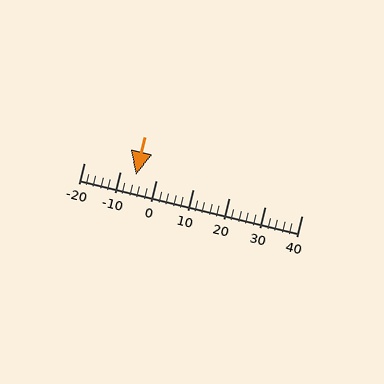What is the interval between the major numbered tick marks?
The major tick marks are spaced 10 units apart.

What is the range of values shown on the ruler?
The ruler shows values from -20 to 40.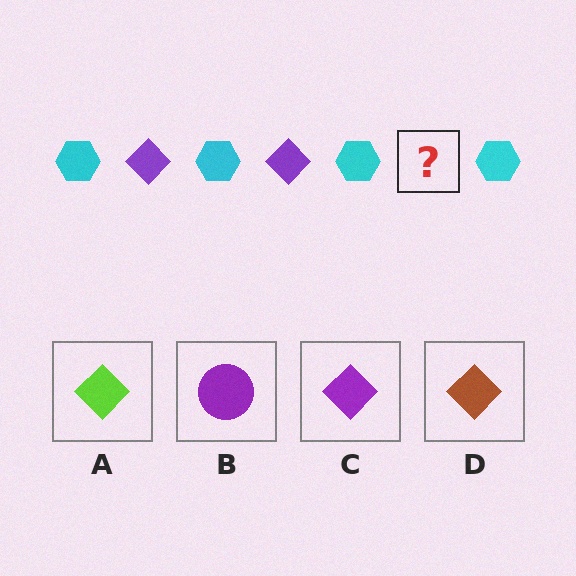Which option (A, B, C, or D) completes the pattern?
C.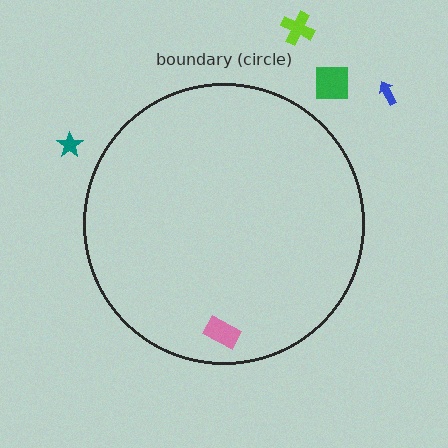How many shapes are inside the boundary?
1 inside, 4 outside.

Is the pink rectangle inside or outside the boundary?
Inside.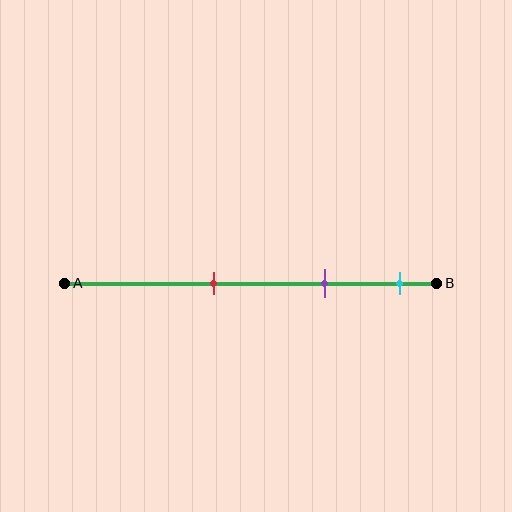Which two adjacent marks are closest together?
The purple and cyan marks are the closest adjacent pair.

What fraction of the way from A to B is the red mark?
The red mark is approximately 40% (0.4) of the way from A to B.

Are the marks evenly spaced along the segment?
Yes, the marks are approximately evenly spaced.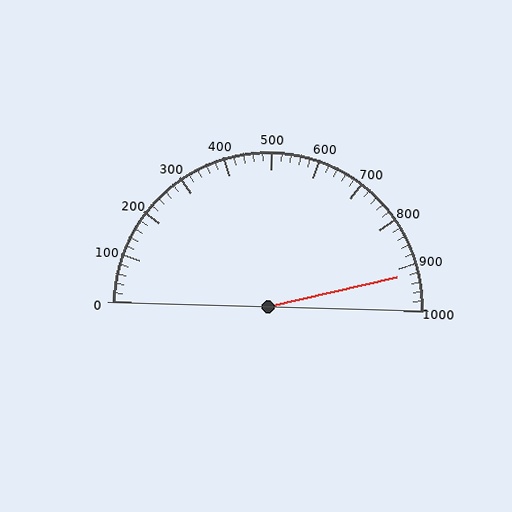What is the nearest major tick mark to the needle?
The nearest major tick mark is 900.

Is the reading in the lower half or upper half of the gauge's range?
The reading is in the upper half of the range (0 to 1000).